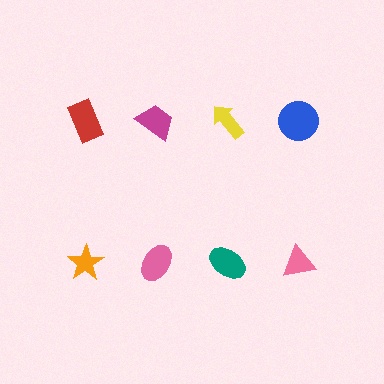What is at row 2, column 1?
An orange star.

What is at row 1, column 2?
A magenta trapezoid.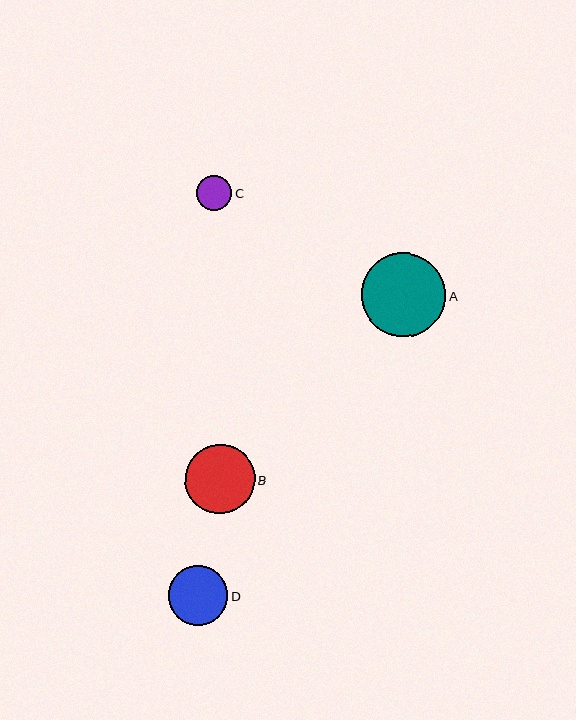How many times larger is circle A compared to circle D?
Circle A is approximately 1.4 times the size of circle D.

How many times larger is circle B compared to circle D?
Circle B is approximately 1.2 times the size of circle D.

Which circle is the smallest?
Circle C is the smallest with a size of approximately 35 pixels.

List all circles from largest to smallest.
From largest to smallest: A, B, D, C.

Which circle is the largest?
Circle A is the largest with a size of approximately 84 pixels.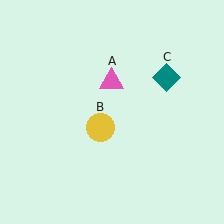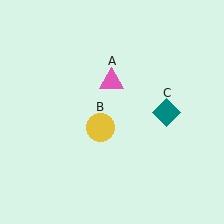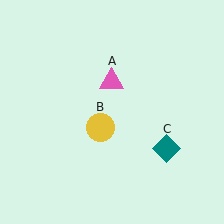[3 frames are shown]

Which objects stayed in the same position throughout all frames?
Pink triangle (object A) and yellow circle (object B) remained stationary.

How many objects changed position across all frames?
1 object changed position: teal diamond (object C).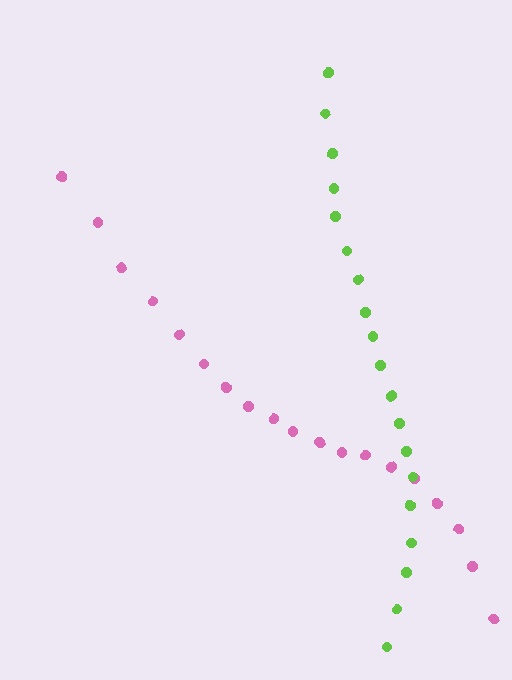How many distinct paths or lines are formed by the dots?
There are 2 distinct paths.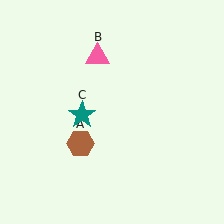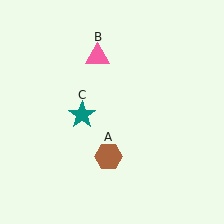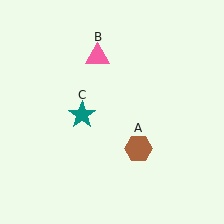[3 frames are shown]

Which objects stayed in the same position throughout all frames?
Pink triangle (object B) and teal star (object C) remained stationary.